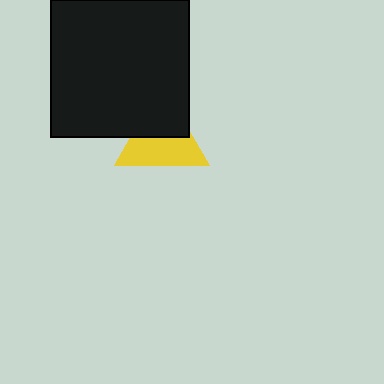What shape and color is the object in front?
The object in front is a black square.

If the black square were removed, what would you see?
You would see the complete yellow triangle.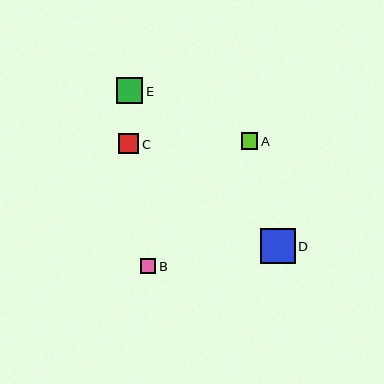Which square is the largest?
Square D is the largest with a size of approximately 35 pixels.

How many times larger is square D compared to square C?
Square D is approximately 1.8 times the size of square C.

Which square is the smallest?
Square B is the smallest with a size of approximately 15 pixels.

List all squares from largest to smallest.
From largest to smallest: D, E, C, A, B.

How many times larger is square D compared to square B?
Square D is approximately 2.3 times the size of square B.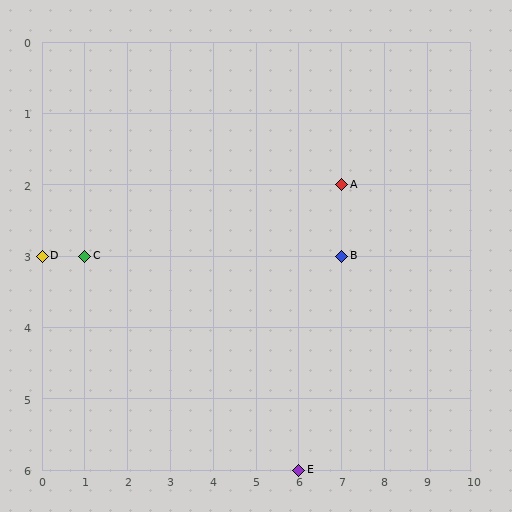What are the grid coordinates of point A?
Point A is at grid coordinates (7, 2).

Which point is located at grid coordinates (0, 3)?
Point D is at (0, 3).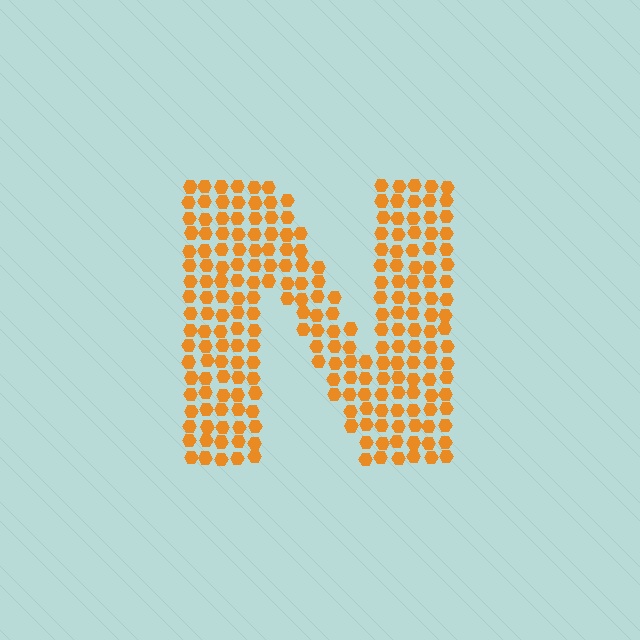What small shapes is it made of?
It is made of small hexagons.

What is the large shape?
The large shape is the letter N.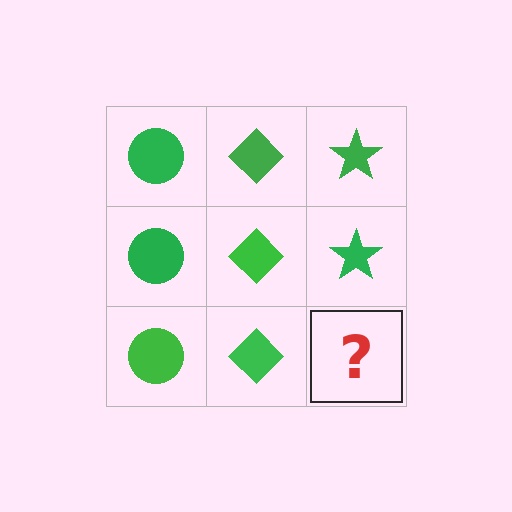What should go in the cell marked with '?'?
The missing cell should contain a green star.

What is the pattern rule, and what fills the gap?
The rule is that each column has a consistent shape. The gap should be filled with a green star.